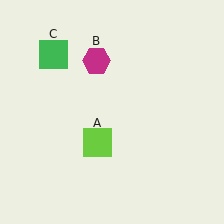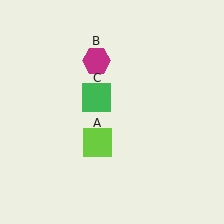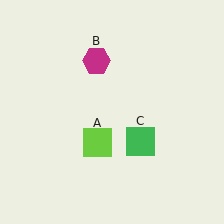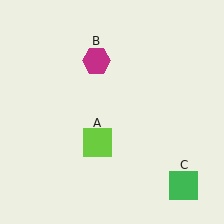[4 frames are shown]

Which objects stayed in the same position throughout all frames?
Lime square (object A) and magenta hexagon (object B) remained stationary.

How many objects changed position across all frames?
1 object changed position: green square (object C).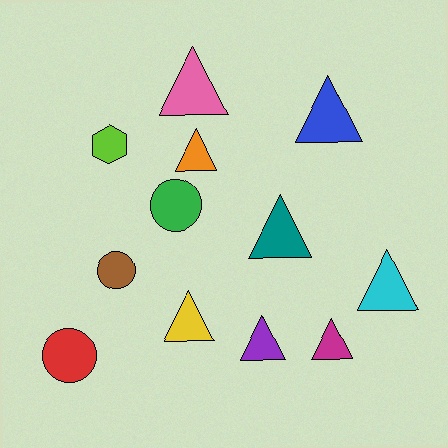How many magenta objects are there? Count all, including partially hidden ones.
There is 1 magenta object.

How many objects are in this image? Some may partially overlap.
There are 12 objects.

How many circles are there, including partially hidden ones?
There are 3 circles.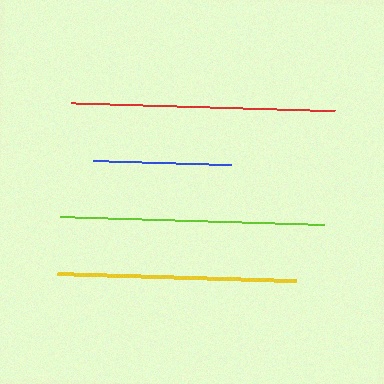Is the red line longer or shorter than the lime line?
The red line is longer than the lime line.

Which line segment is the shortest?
The blue line is the shortest at approximately 137 pixels.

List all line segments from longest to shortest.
From longest to shortest: red, lime, yellow, blue.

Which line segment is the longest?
The red line is the longest at approximately 264 pixels.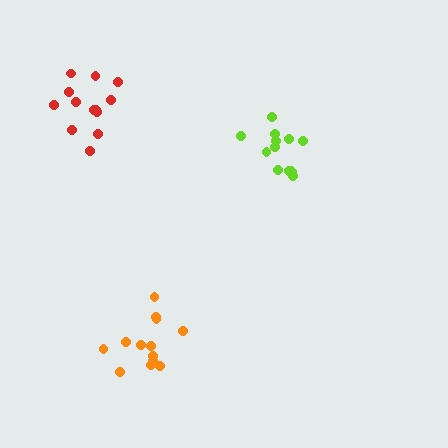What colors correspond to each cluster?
The clusters are colored: red, lime, orange.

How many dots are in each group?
Group 1: 13 dots, Group 2: 13 dots, Group 3: 13 dots (39 total).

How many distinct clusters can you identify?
There are 3 distinct clusters.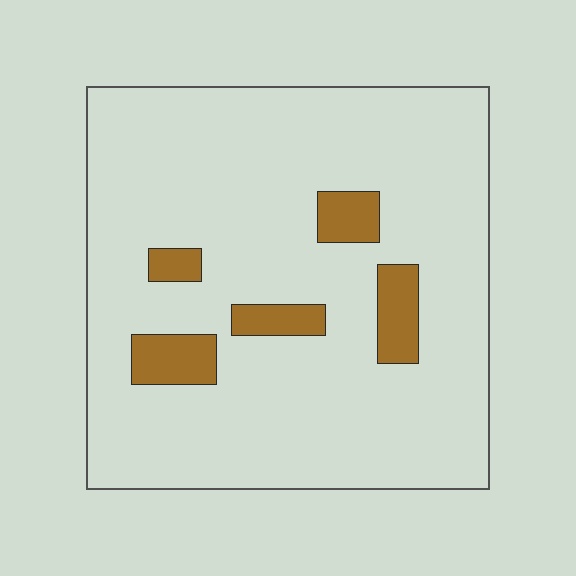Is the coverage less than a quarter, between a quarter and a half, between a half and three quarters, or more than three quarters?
Less than a quarter.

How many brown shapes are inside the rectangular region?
5.